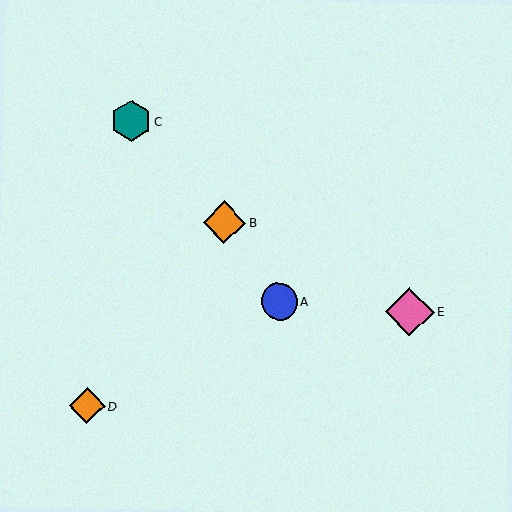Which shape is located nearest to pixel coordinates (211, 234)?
The orange diamond (labeled B) at (224, 222) is nearest to that location.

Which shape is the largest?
The pink diamond (labeled E) is the largest.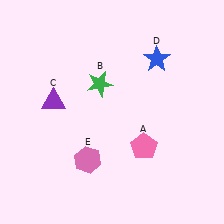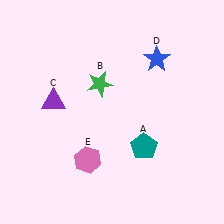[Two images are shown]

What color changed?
The pentagon (A) changed from pink in Image 1 to teal in Image 2.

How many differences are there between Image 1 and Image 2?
There is 1 difference between the two images.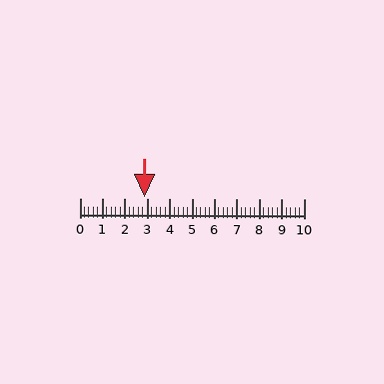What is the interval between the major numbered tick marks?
The major tick marks are spaced 1 units apart.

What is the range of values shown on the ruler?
The ruler shows values from 0 to 10.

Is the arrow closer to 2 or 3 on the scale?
The arrow is closer to 3.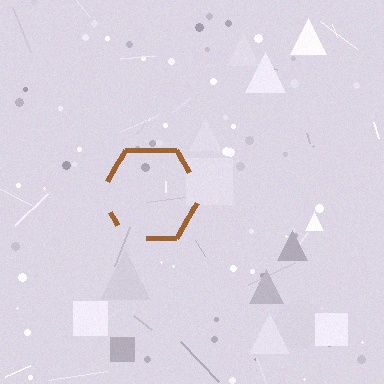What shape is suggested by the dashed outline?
The dashed outline suggests a hexagon.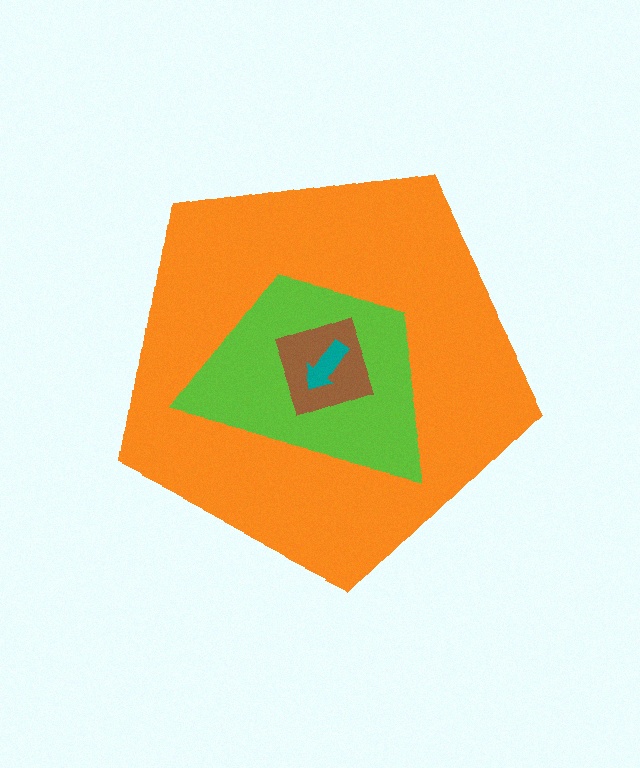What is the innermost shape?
The teal arrow.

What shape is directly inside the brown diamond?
The teal arrow.